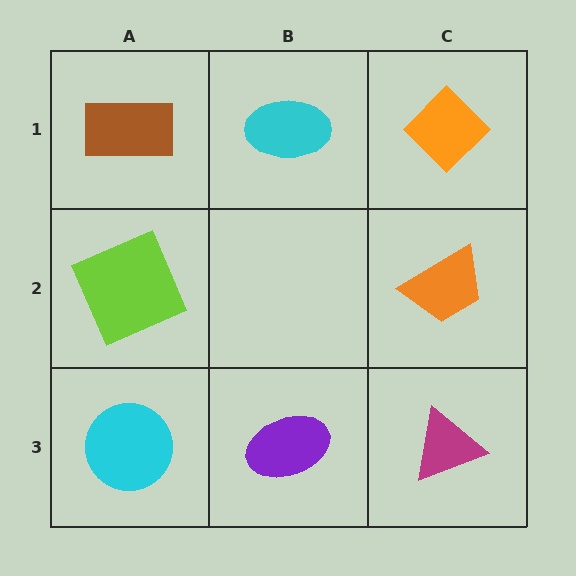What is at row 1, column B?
A cyan ellipse.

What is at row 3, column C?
A magenta triangle.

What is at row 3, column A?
A cyan circle.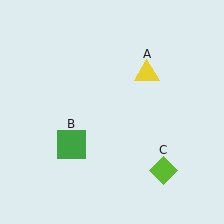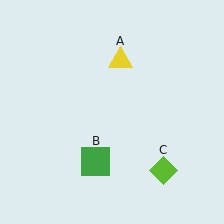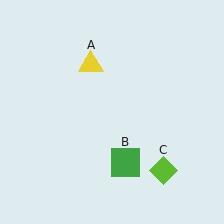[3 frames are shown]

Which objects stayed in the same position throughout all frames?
Lime diamond (object C) remained stationary.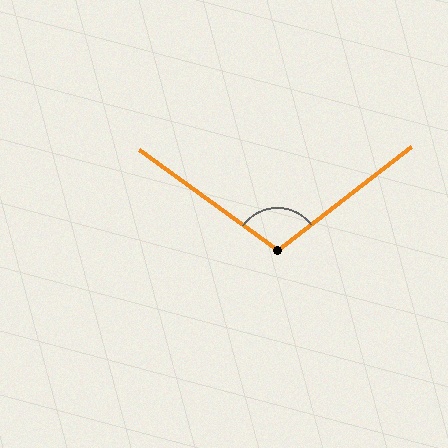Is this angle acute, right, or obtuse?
It is obtuse.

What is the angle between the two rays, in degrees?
Approximately 106 degrees.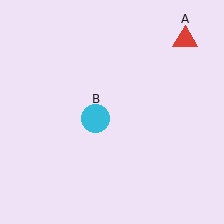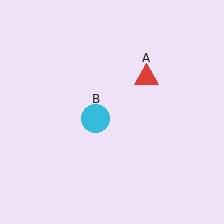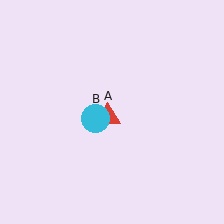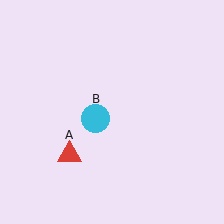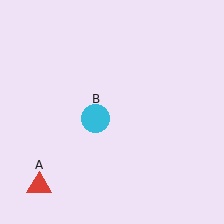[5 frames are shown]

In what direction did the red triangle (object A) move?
The red triangle (object A) moved down and to the left.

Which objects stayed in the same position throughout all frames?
Cyan circle (object B) remained stationary.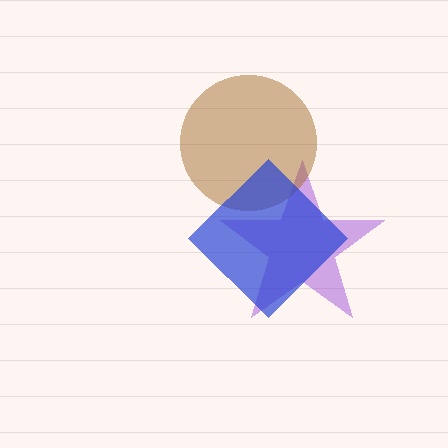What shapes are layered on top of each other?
The layered shapes are: a purple star, a brown circle, a blue diamond.